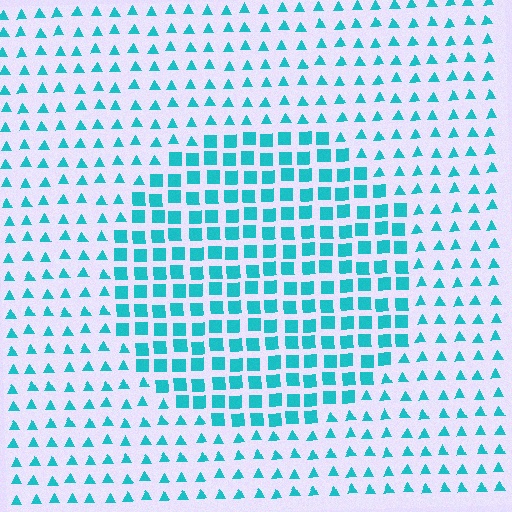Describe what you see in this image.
The image is filled with small cyan elements arranged in a uniform grid. A circle-shaped region contains squares, while the surrounding area contains triangles. The boundary is defined purely by the change in element shape.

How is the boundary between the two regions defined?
The boundary is defined by a change in element shape: squares inside vs. triangles outside. All elements share the same color and spacing.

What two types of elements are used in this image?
The image uses squares inside the circle region and triangles outside it.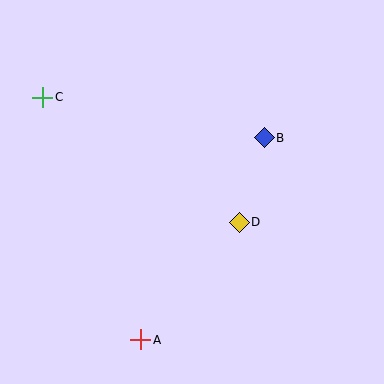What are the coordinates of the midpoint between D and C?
The midpoint between D and C is at (141, 160).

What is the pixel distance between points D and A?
The distance between D and A is 154 pixels.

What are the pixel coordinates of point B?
Point B is at (264, 138).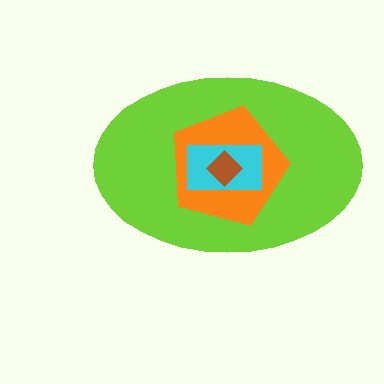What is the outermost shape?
The lime ellipse.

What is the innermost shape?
The brown diamond.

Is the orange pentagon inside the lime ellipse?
Yes.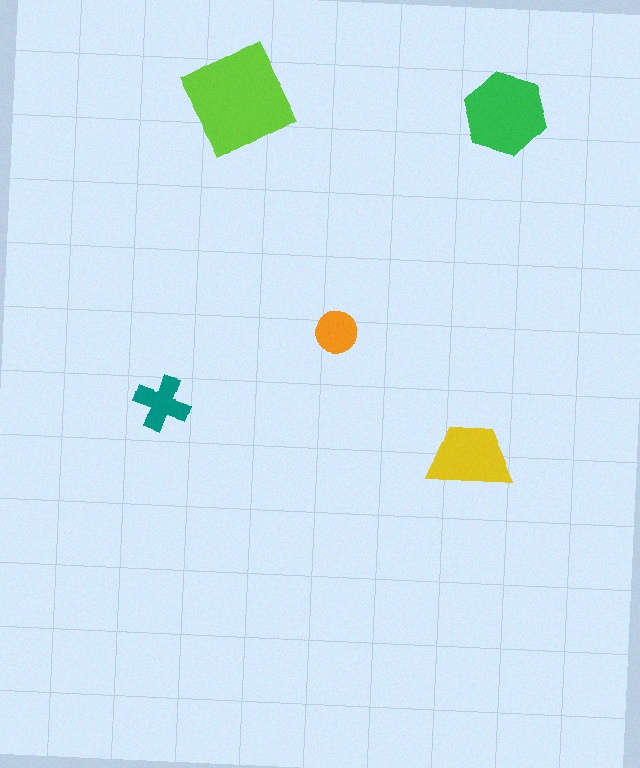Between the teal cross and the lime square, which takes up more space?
The lime square.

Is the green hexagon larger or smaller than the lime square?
Smaller.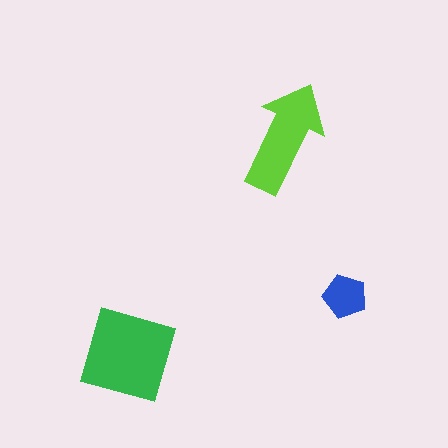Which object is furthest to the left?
The green square is leftmost.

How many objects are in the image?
There are 3 objects in the image.